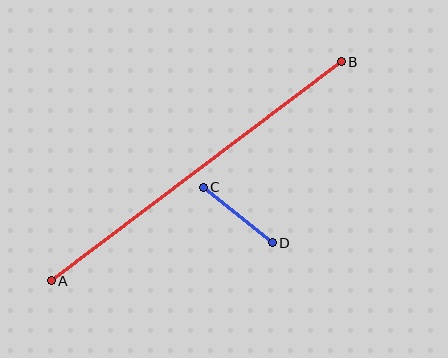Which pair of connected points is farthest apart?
Points A and B are farthest apart.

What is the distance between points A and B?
The distance is approximately 363 pixels.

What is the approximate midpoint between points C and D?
The midpoint is at approximately (238, 215) pixels.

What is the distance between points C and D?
The distance is approximately 88 pixels.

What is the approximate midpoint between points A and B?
The midpoint is at approximately (196, 171) pixels.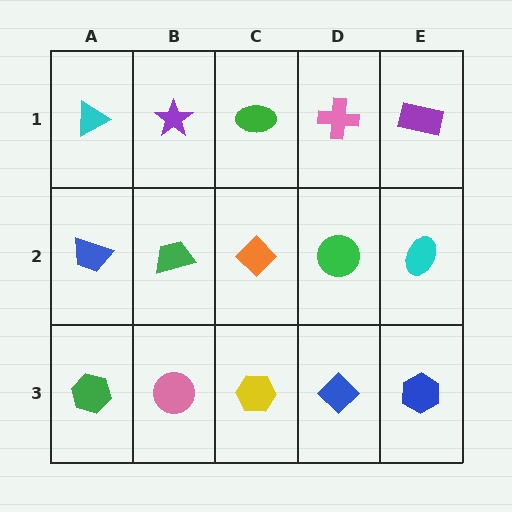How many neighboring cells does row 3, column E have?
2.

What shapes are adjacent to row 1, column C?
An orange diamond (row 2, column C), a purple star (row 1, column B), a pink cross (row 1, column D).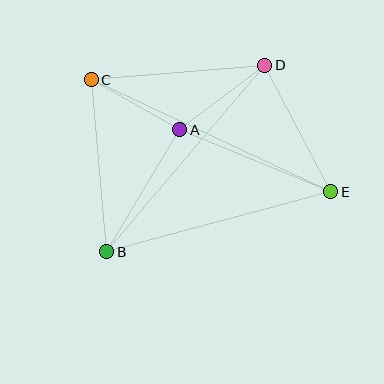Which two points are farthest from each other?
Points C and E are farthest from each other.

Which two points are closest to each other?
Points A and C are closest to each other.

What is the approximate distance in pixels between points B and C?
The distance between B and C is approximately 172 pixels.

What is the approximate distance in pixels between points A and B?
The distance between A and B is approximately 142 pixels.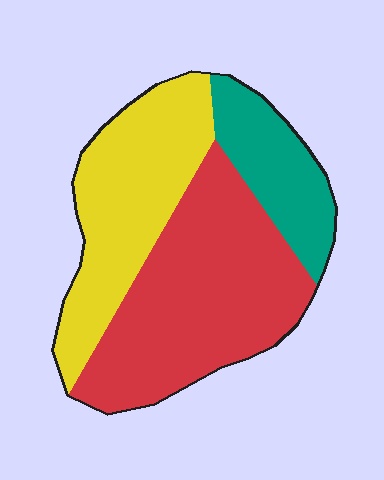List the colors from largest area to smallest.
From largest to smallest: red, yellow, teal.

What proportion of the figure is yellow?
Yellow takes up between a third and a half of the figure.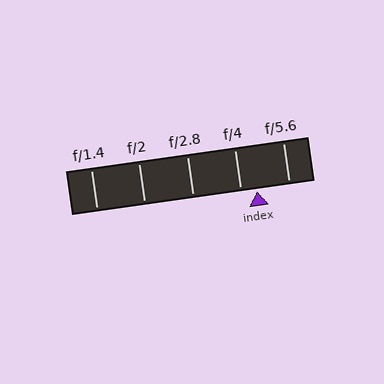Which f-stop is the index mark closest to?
The index mark is closest to f/4.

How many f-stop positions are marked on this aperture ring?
There are 5 f-stop positions marked.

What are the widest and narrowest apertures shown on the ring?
The widest aperture shown is f/1.4 and the narrowest is f/5.6.